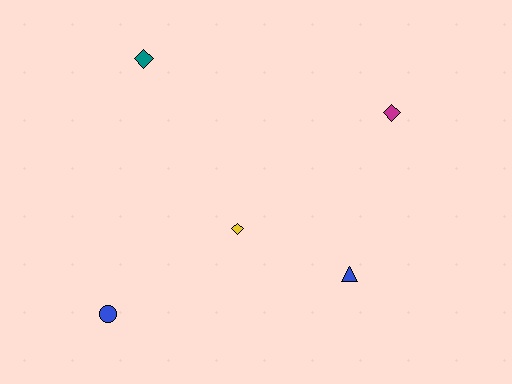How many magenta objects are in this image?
There is 1 magenta object.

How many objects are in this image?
There are 5 objects.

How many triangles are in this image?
There is 1 triangle.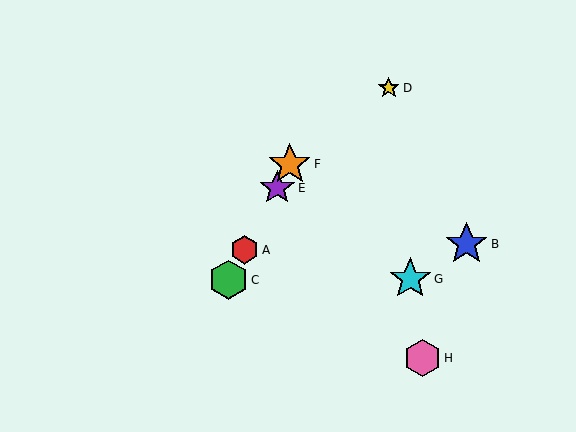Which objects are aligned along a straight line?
Objects A, C, E, F are aligned along a straight line.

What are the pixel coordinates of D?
Object D is at (389, 88).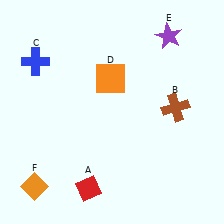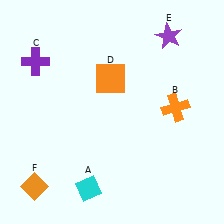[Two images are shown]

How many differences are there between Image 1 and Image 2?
There are 3 differences between the two images.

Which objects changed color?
A changed from red to cyan. B changed from brown to orange. C changed from blue to purple.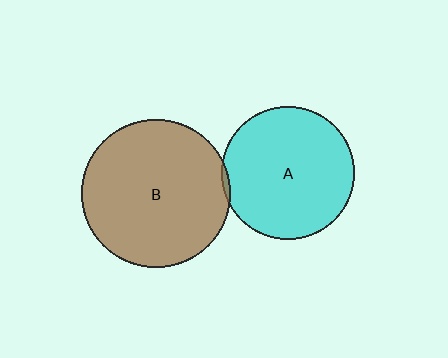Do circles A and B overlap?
Yes.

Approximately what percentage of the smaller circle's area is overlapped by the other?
Approximately 5%.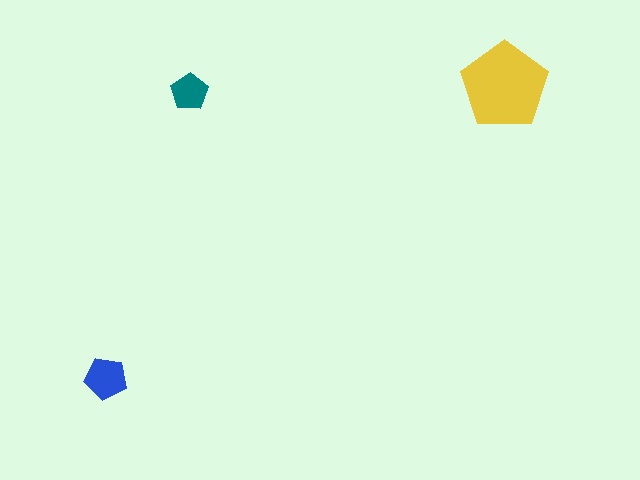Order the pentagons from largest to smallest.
the yellow one, the blue one, the teal one.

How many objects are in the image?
There are 3 objects in the image.